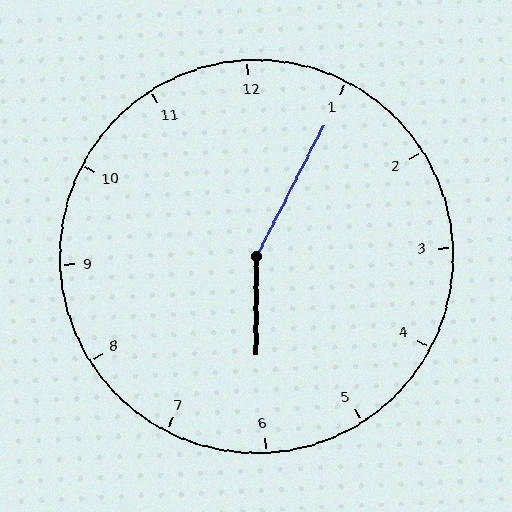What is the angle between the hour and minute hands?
Approximately 152 degrees.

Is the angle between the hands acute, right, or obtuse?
It is obtuse.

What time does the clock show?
6:05.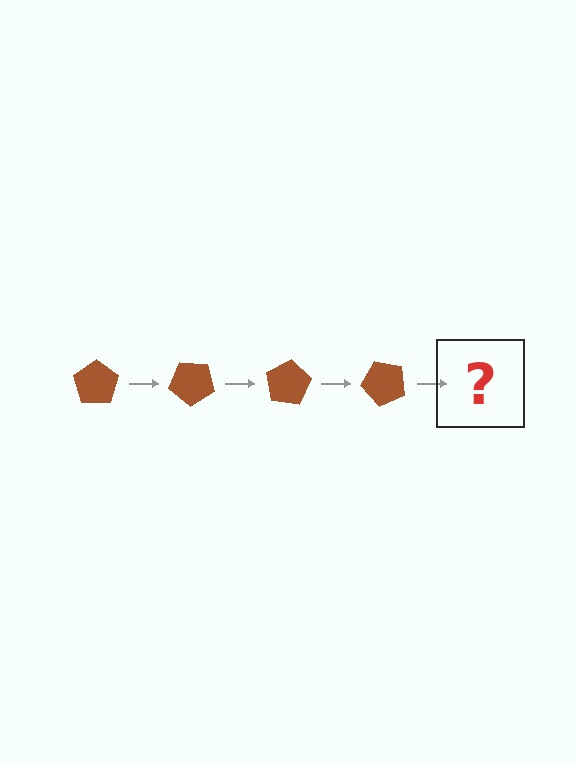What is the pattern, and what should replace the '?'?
The pattern is that the pentagon rotates 40 degrees each step. The '?' should be a brown pentagon rotated 160 degrees.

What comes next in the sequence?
The next element should be a brown pentagon rotated 160 degrees.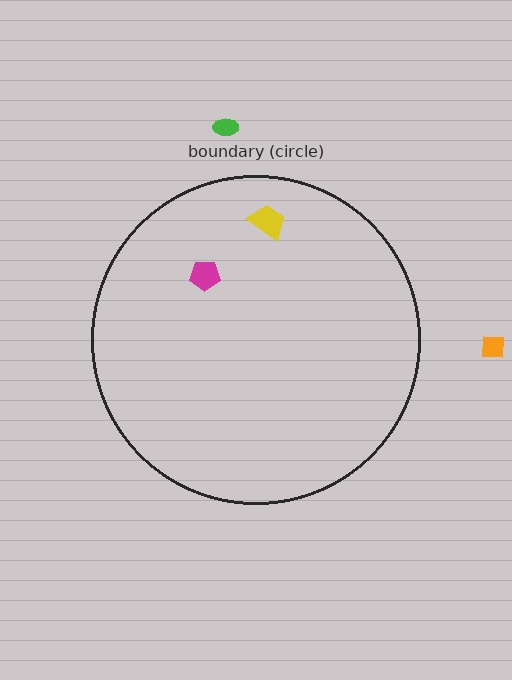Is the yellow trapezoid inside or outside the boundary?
Inside.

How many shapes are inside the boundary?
2 inside, 2 outside.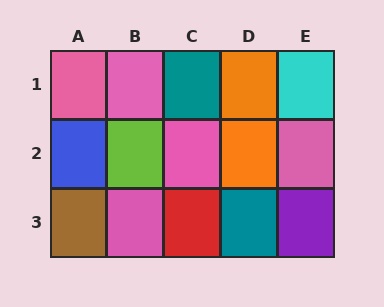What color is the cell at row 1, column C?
Teal.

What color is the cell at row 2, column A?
Blue.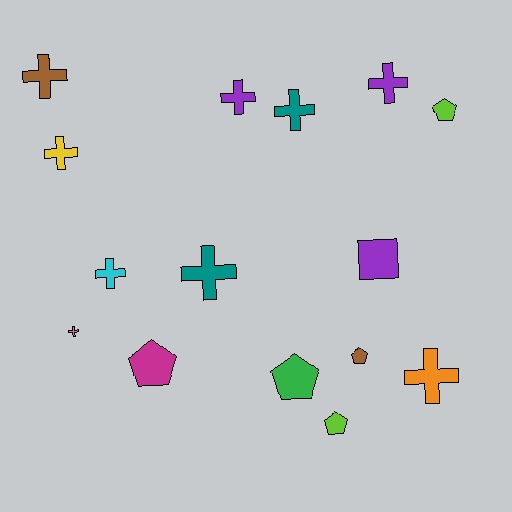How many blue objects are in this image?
There are no blue objects.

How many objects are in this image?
There are 15 objects.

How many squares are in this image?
There is 1 square.